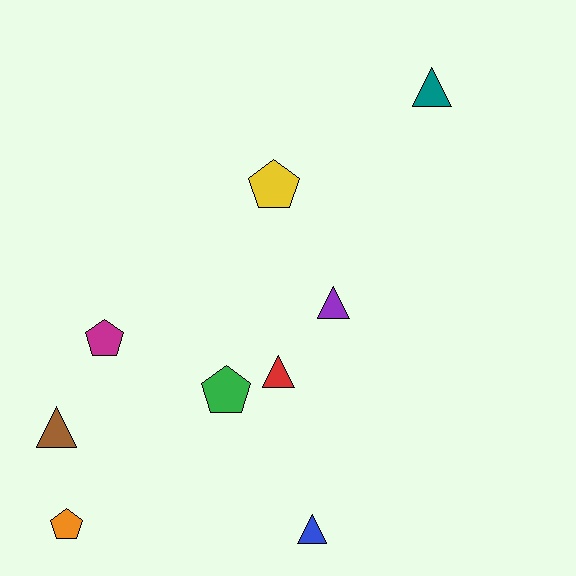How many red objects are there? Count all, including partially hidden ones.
There is 1 red object.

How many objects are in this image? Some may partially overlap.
There are 9 objects.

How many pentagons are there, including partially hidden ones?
There are 4 pentagons.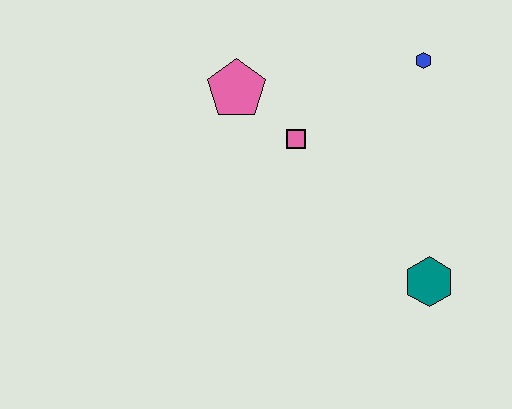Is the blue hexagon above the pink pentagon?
Yes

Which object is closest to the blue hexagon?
The pink square is closest to the blue hexagon.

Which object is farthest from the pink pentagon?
The teal hexagon is farthest from the pink pentagon.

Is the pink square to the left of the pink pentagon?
No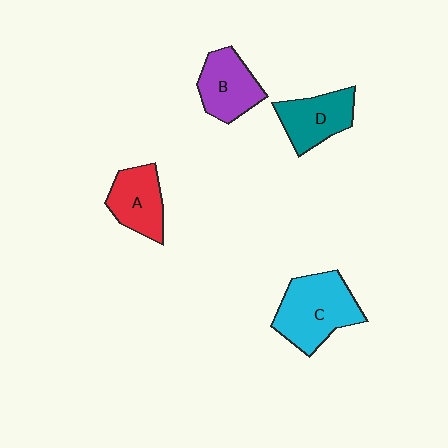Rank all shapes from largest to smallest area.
From largest to smallest: C (cyan), B (purple), D (teal), A (red).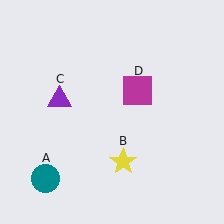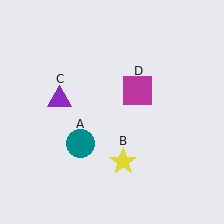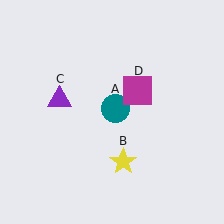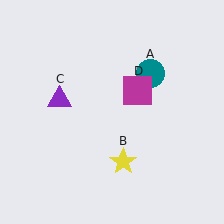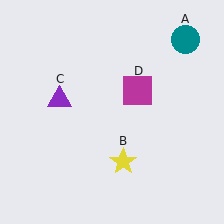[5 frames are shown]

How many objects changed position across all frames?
1 object changed position: teal circle (object A).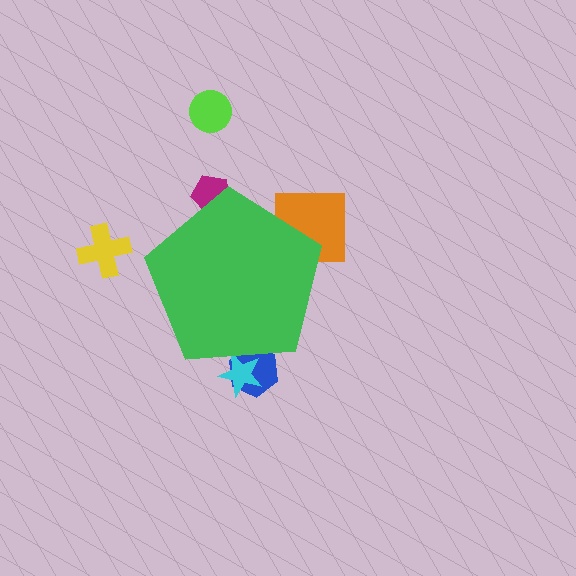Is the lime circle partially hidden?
No, the lime circle is fully visible.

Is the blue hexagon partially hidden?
Yes, the blue hexagon is partially hidden behind the green pentagon.